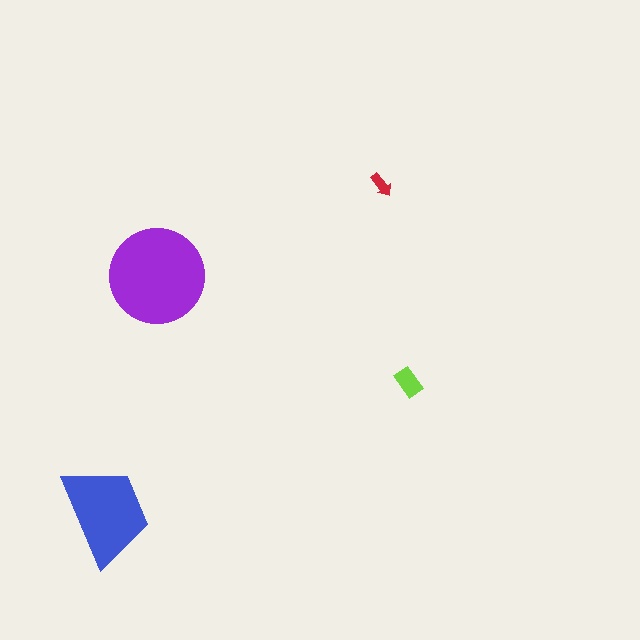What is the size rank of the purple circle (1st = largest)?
1st.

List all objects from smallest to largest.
The red arrow, the lime rectangle, the blue trapezoid, the purple circle.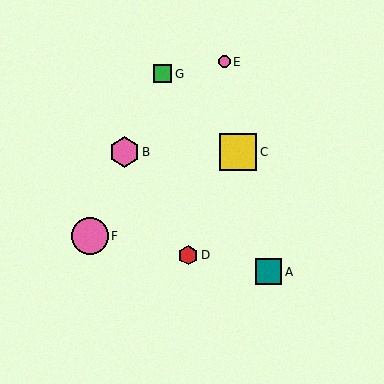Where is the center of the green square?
The center of the green square is at (163, 74).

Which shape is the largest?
The yellow square (labeled C) is the largest.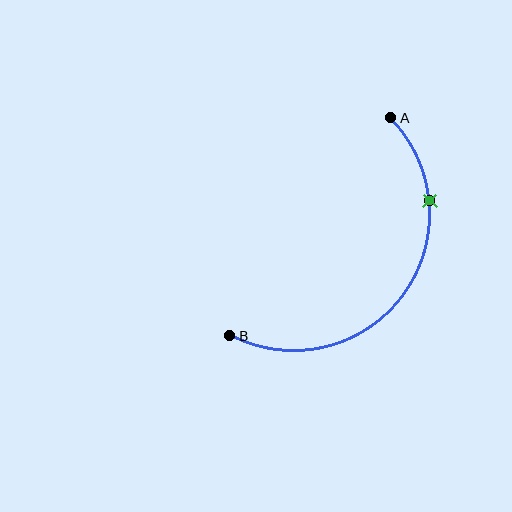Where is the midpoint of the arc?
The arc midpoint is the point on the curve farthest from the straight line joining A and B. It sits below and to the right of that line.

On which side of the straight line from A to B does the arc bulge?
The arc bulges below and to the right of the straight line connecting A and B.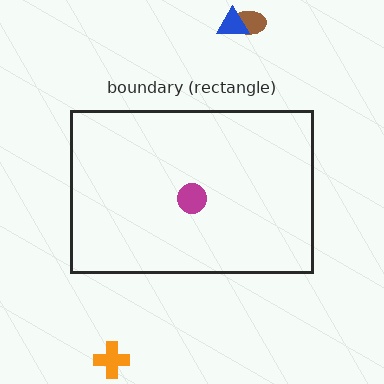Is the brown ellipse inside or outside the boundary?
Outside.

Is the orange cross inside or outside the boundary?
Outside.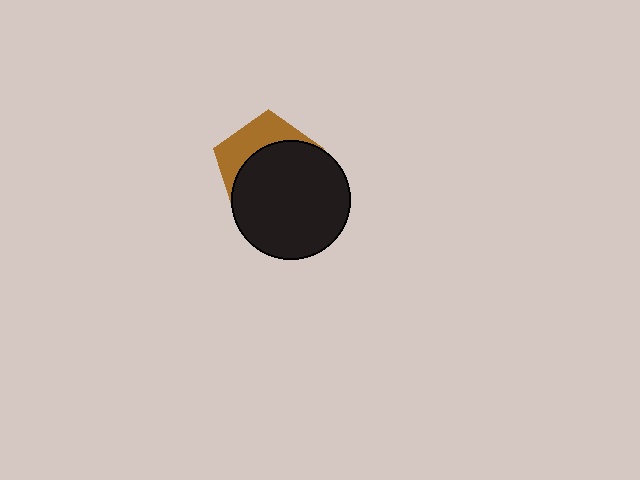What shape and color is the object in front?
The object in front is a black circle.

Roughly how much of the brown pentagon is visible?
A small part of it is visible (roughly 35%).